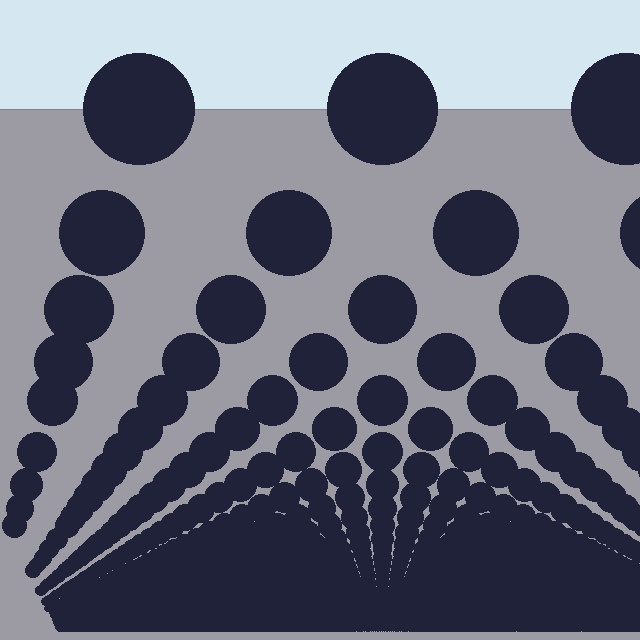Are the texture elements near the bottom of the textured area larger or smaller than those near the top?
Smaller. The gradient is inverted — elements near the bottom are smaller and denser.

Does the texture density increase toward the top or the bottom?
Density increases toward the bottom.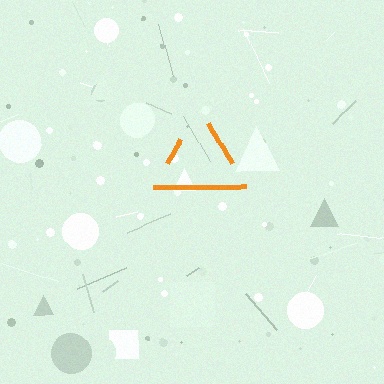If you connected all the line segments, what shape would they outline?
They would outline a triangle.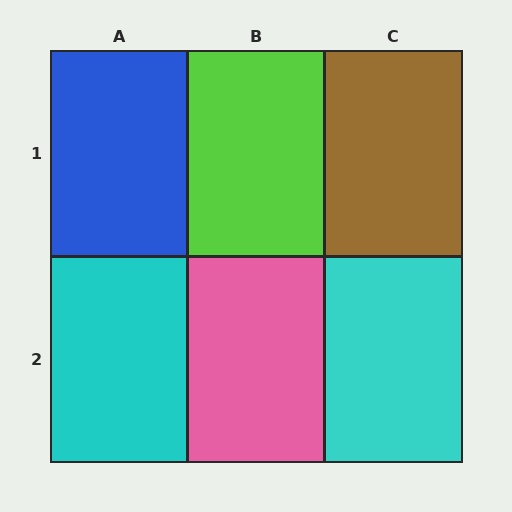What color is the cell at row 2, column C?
Cyan.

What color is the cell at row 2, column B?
Pink.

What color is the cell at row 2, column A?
Cyan.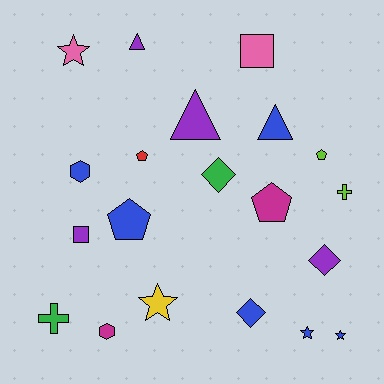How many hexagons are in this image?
There are 2 hexagons.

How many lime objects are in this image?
There are 2 lime objects.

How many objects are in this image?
There are 20 objects.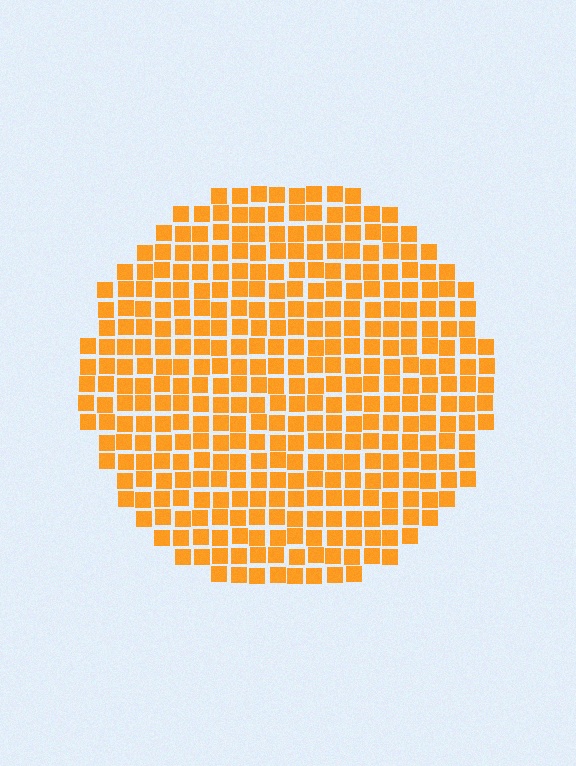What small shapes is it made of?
It is made of small squares.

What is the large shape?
The large shape is a circle.